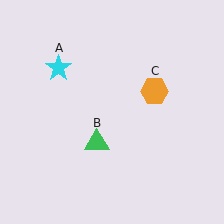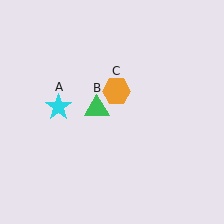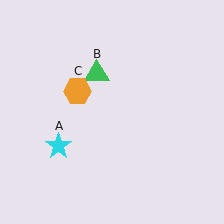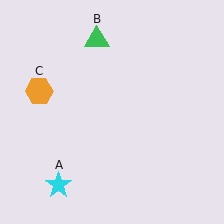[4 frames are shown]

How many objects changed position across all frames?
3 objects changed position: cyan star (object A), green triangle (object B), orange hexagon (object C).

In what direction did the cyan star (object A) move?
The cyan star (object A) moved down.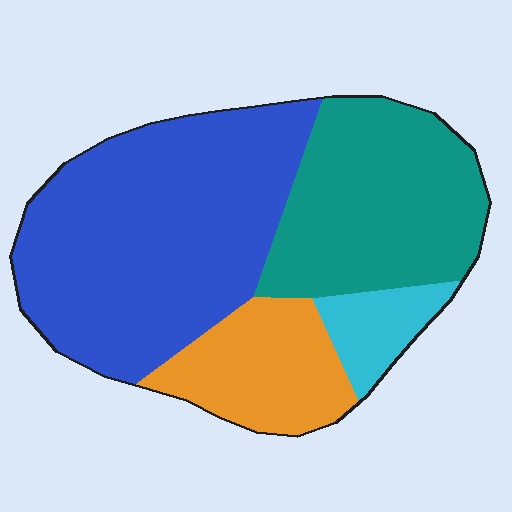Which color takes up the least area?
Cyan, at roughly 5%.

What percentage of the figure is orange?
Orange covers about 15% of the figure.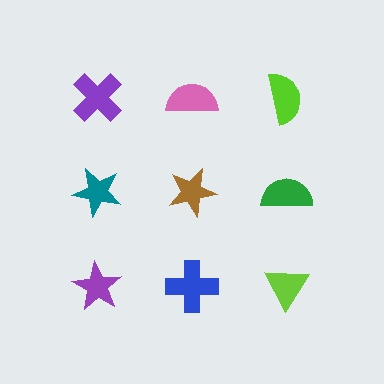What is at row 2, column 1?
A teal star.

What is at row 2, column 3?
A green semicircle.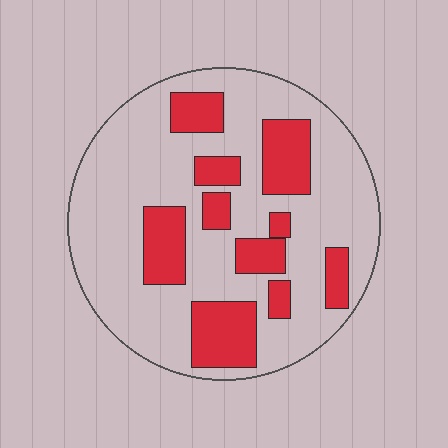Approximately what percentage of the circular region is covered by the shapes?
Approximately 25%.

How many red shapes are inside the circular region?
10.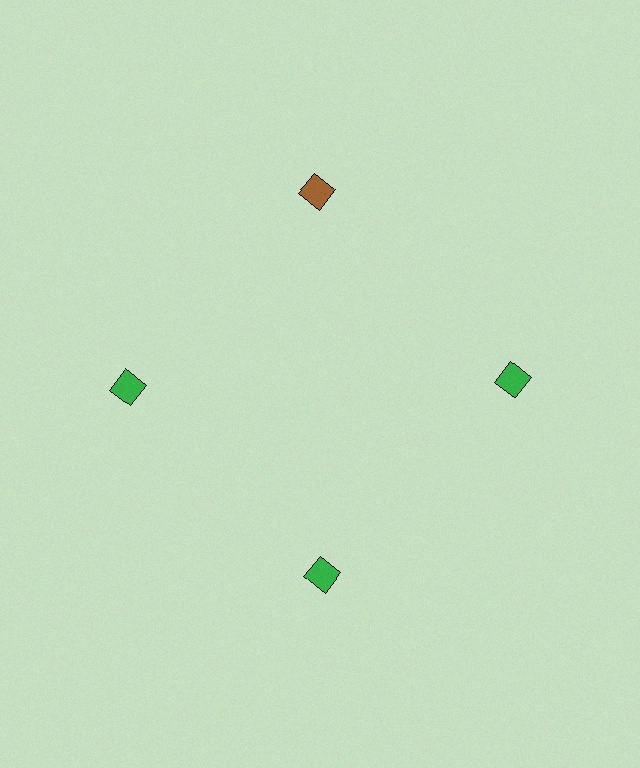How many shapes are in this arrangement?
There are 4 shapes arranged in a ring pattern.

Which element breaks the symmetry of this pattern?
The brown diamond at roughly the 12 o'clock position breaks the symmetry. All other shapes are green diamonds.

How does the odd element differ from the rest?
It has a different color: brown instead of green.